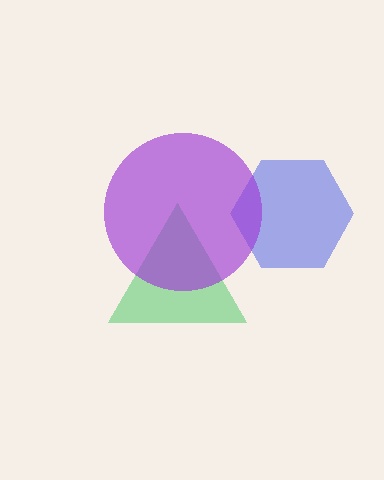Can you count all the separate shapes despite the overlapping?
Yes, there are 3 separate shapes.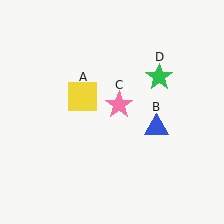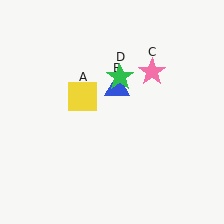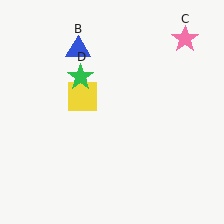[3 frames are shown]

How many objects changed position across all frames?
3 objects changed position: blue triangle (object B), pink star (object C), green star (object D).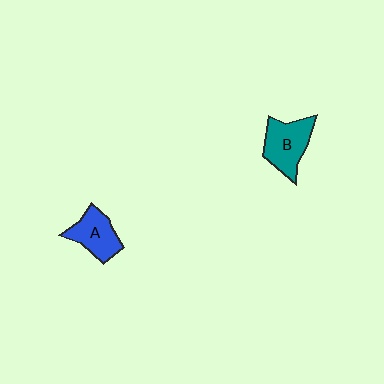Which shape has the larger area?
Shape B (teal).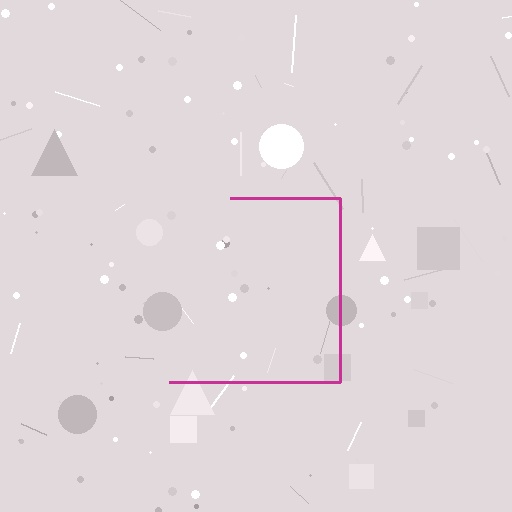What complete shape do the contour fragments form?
The contour fragments form a square.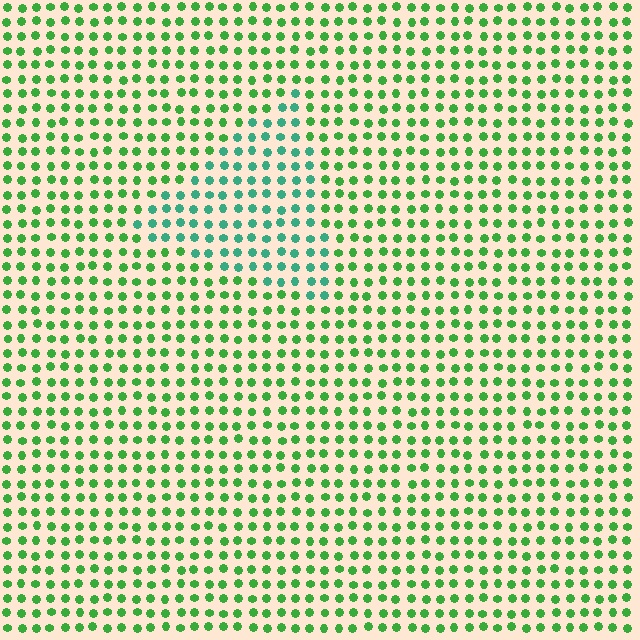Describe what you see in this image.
The image is filled with small green elements in a uniform arrangement. A triangle-shaped region is visible where the elements are tinted to a slightly different hue, forming a subtle color boundary.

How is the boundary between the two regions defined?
The boundary is defined purely by a slight shift in hue (about 38 degrees). Spacing, size, and orientation are identical on both sides.